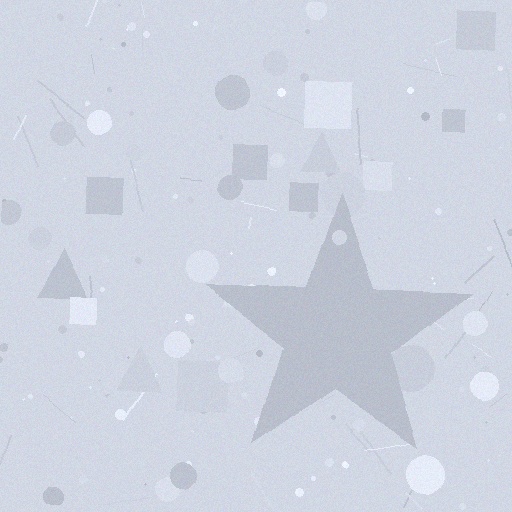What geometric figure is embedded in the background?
A star is embedded in the background.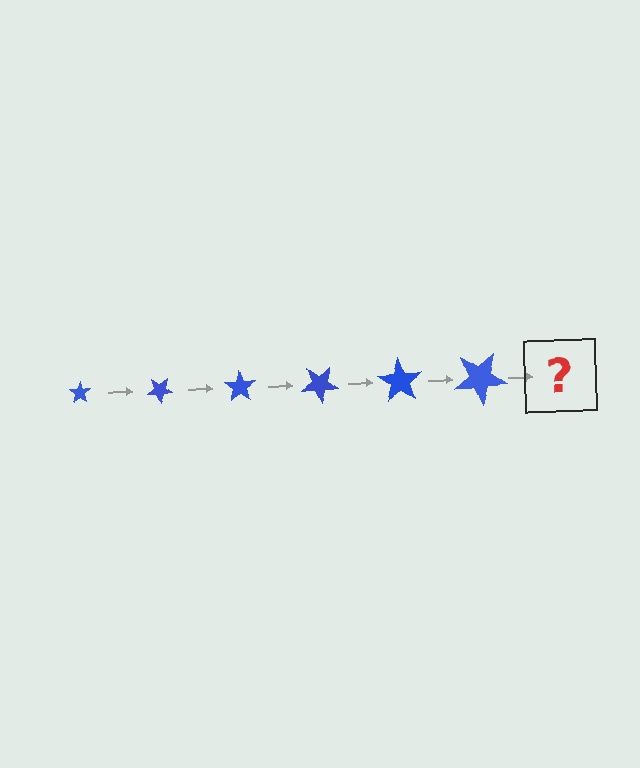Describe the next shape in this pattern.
It should be a star, larger than the previous one and rotated 210 degrees from the start.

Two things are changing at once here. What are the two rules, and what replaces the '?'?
The two rules are that the star grows larger each step and it rotates 35 degrees each step. The '?' should be a star, larger than the previous one and rotated 210 degrees from the start.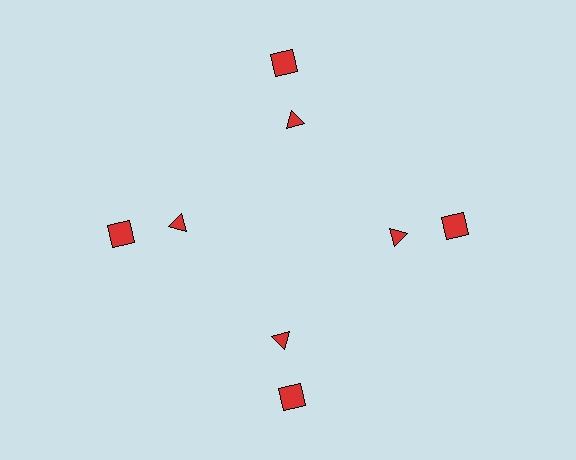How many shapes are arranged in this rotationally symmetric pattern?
There are 8 shapes, arranged in 4 groups of 2.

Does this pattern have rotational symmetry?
Yes, this pattern has 4-fold rotational symmetry. It looks the same after rotating 90 degrees around the center.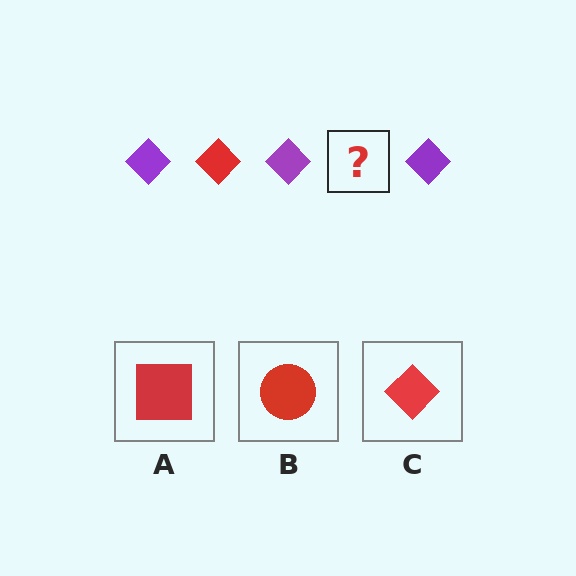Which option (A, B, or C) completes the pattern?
C.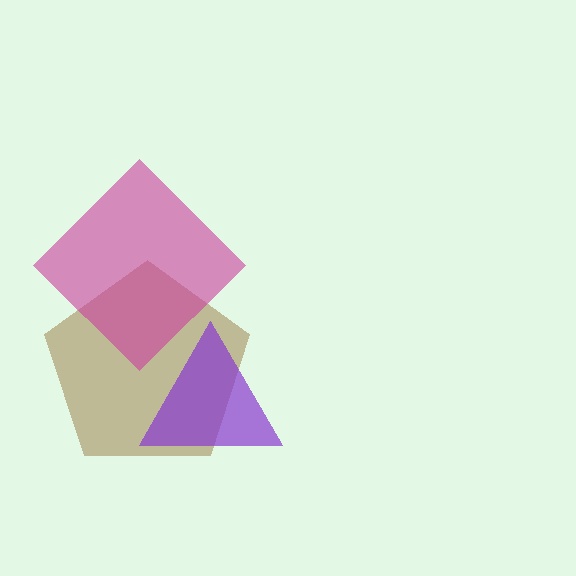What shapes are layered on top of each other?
The layered shapes are: a brown pentagon, a purple triangle, a magenta diamond.